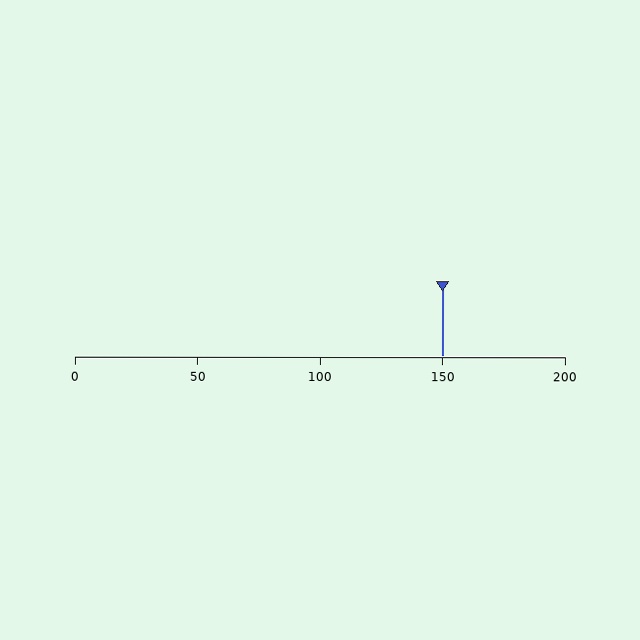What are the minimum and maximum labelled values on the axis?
The axis runs from 0 to 200.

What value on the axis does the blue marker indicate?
The marker indicates approximately 150.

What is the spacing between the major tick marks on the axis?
The major ticks are spaced 50 apart.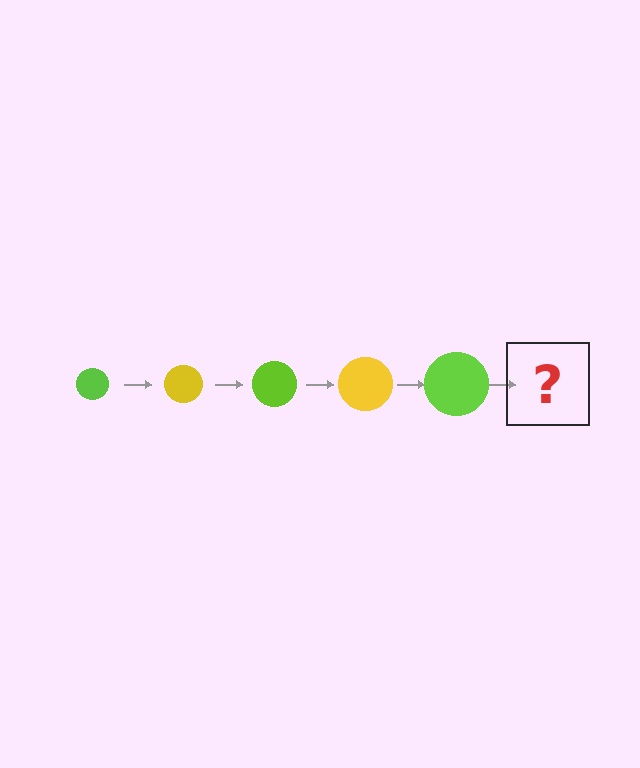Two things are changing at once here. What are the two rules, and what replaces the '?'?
The two rules are that the circle grows larger each step and the color cycles through lime and yellow. The '?' should be a yellow circle, larger than the previous one.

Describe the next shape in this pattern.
It should be a yellow circle, larger than the previous one.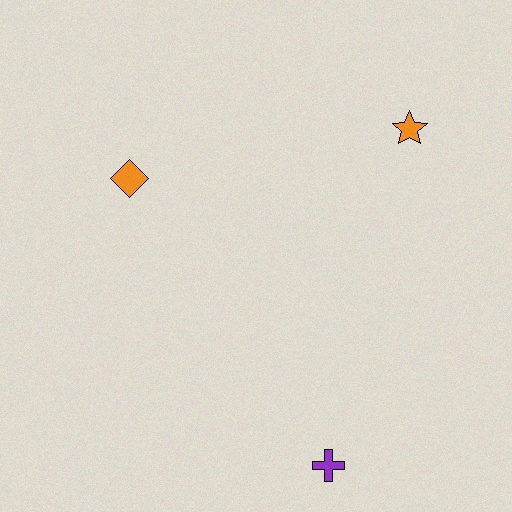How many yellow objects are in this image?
There are no yellow objects.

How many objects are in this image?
There are 3 objects.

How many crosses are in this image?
There is 1 cross.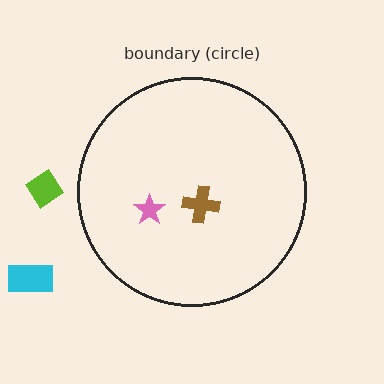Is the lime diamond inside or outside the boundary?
Outside.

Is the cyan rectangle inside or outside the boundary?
Outside.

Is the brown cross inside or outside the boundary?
Inside.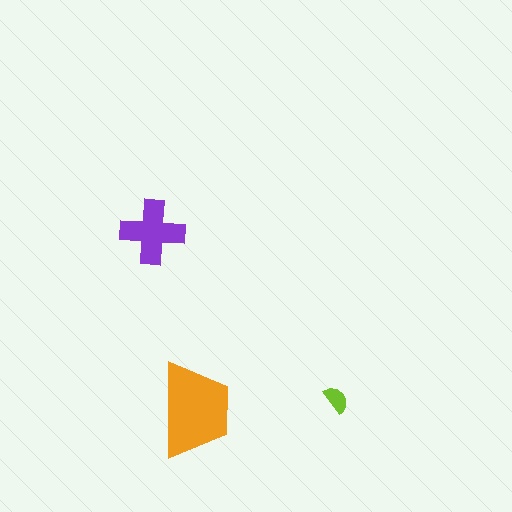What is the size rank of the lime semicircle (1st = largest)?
3rd.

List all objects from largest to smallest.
The orange trapezoid, the purple cross, the lime semicircle.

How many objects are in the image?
There are 3 objects in the image.